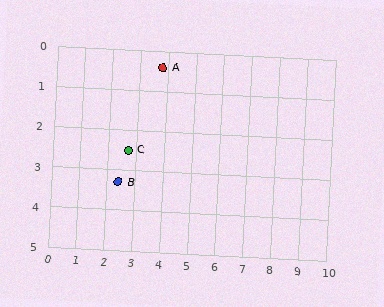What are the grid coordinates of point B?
Point B is at approximately (2.4, 3.3).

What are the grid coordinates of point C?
Point C is at approximately (2.7, 2.5).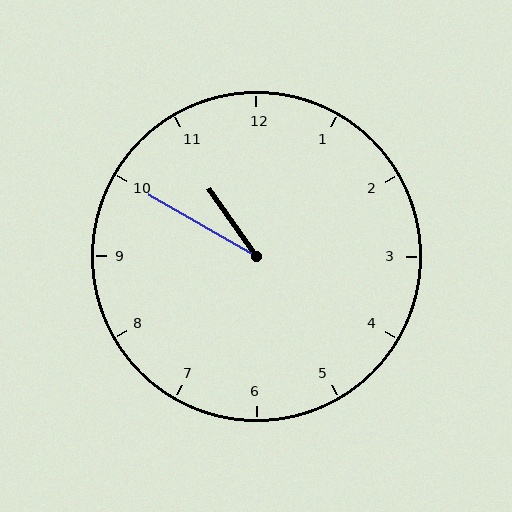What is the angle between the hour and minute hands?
Approximately 25 degrees.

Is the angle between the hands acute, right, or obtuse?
It is acute.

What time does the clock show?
10:50.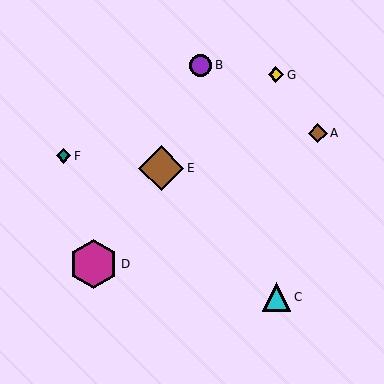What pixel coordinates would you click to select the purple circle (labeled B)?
Click at (201, 65) to select the purple circle B.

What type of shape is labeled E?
Shape E is a brown diamond.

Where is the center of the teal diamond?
The center of the teal diamond is at (64, 156).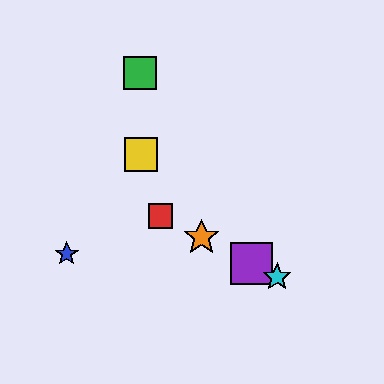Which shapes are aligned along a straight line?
The red square, the purple square, the orange star, the cyan star are aligned along a straight line.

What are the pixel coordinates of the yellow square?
The yellow square is at (141, 154).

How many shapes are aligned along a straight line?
4 shapes (the red square, the purple square, the orange star, the cyan star) are aligned along a straight line.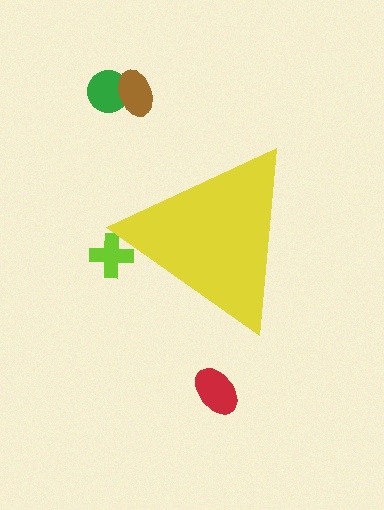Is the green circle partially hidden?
No, the green circle is fully visible.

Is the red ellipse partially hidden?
No, the red ellipse is fully visible.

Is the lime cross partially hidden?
Yes, the lime cross is partially hidden behind the yellow triangle.